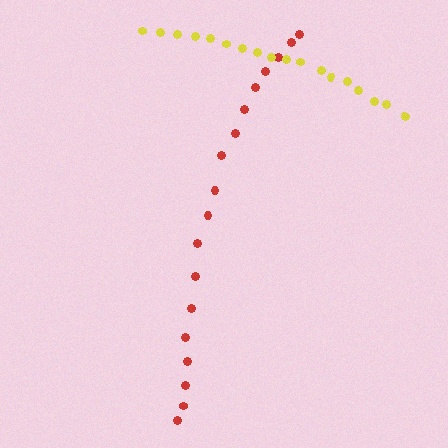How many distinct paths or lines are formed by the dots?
There are 2 distinct paths.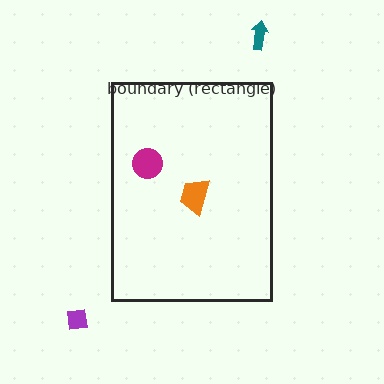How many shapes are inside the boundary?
2 inside, 2 outside.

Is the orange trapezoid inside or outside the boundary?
Inside.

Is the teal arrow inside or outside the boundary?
Outside.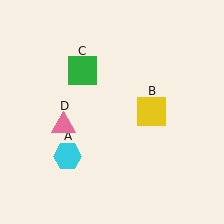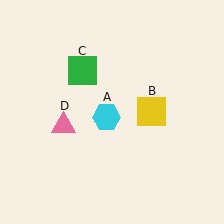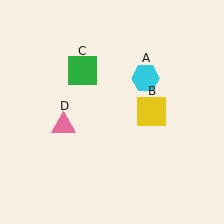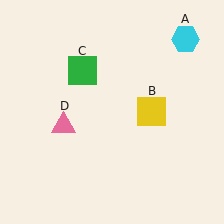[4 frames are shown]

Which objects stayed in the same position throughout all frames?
Yellow square (object B) and green square (object C) and pink triangle (object D) remained stationary.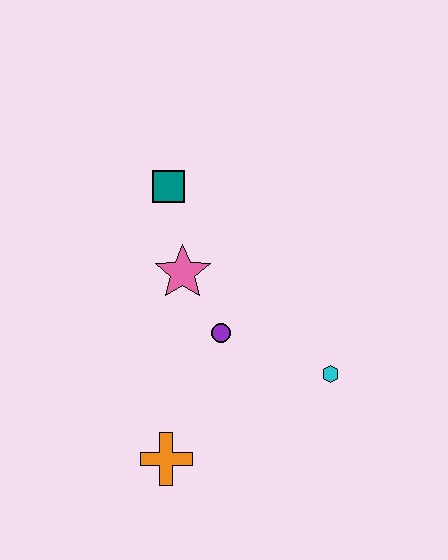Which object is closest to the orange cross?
The purple circle is closest to the orange cross.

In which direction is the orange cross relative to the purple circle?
The orange cross is below the purple circle.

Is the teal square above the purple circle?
Yes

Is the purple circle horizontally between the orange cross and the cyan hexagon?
Yes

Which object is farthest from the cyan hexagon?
The teal square is farthest from the cyan hexagon.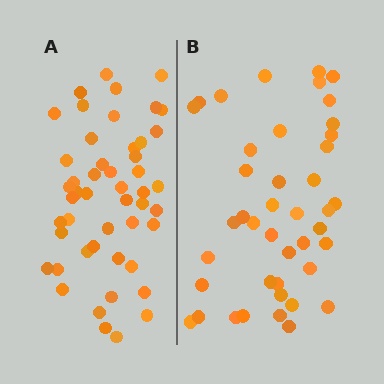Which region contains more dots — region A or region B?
Region A (the left region) has more dots.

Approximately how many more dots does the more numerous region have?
Region A has roughly 8 or so more dots than region B.